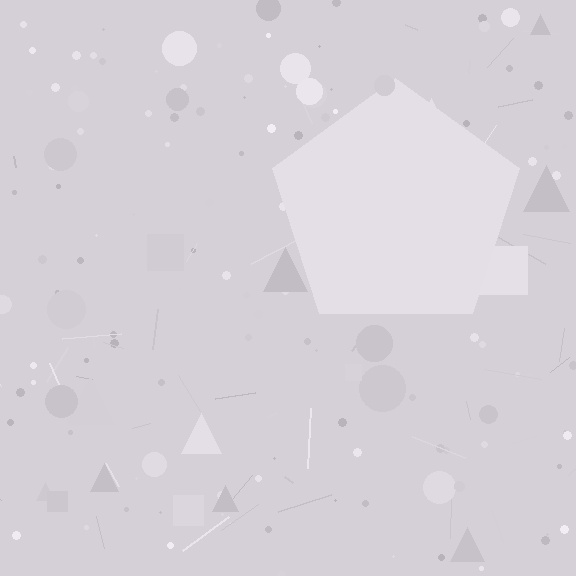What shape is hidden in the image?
A pentagon is hidden in the image.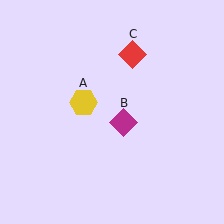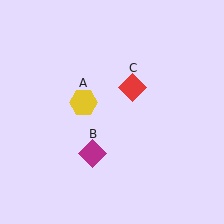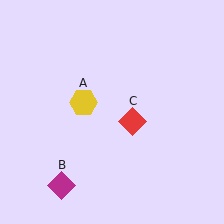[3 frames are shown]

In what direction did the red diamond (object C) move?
The red diamond (object C) moved down.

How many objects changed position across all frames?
2 objects changed position: magenta diamond (object B), red diamond (object C).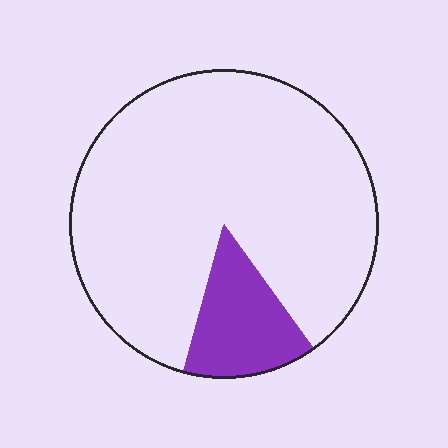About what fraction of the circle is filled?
About one eighth (1/8).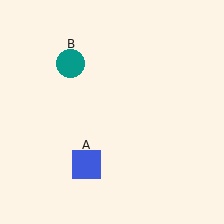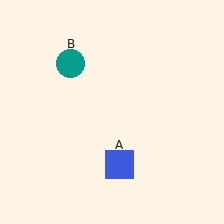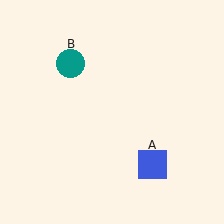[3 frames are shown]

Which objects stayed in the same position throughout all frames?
Teal circle (object B) remained stationary.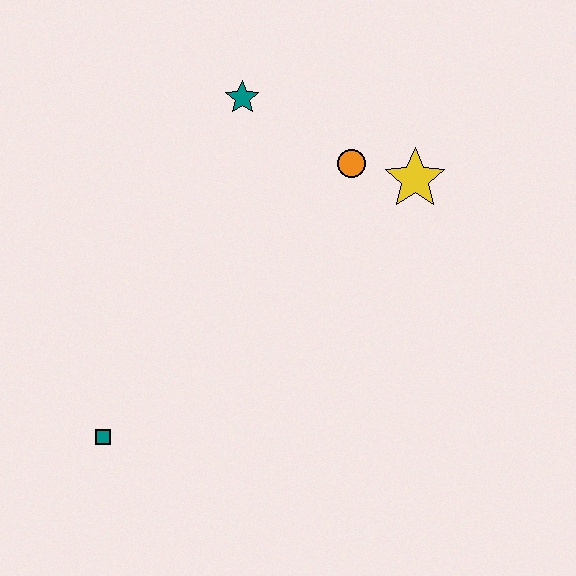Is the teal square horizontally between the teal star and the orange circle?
No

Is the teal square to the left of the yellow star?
Yes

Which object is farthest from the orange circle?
The teal square is farthest from the orange circle.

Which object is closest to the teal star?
The orange circle is closest to the teal star.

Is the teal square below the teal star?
Yes